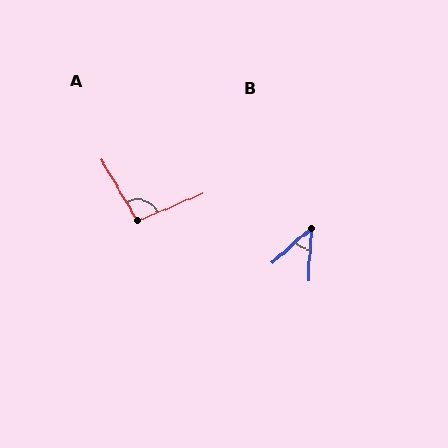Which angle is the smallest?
B, at approximately 45 degrees.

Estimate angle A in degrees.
Approximately 97 degrees.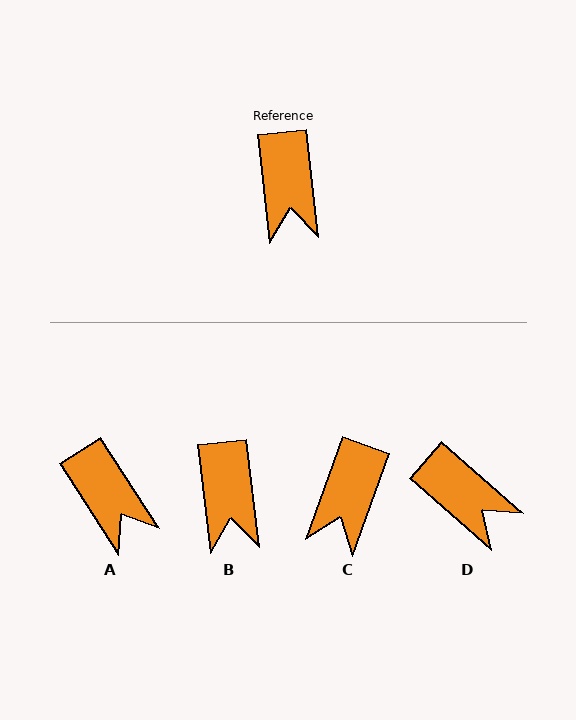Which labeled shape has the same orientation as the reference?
B.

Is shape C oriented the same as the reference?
No, it is off by about 26 degrees.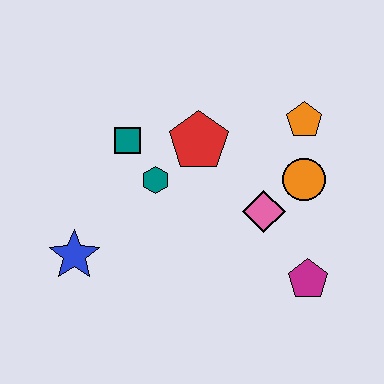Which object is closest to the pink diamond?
The orange circle is closest to the pink diamond.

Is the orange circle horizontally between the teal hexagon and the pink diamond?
No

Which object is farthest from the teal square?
The magenta pentagon is farthest from the teal square.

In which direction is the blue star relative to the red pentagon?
The blue star is to the left of the red pentagon.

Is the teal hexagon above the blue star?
Yes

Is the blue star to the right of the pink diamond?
No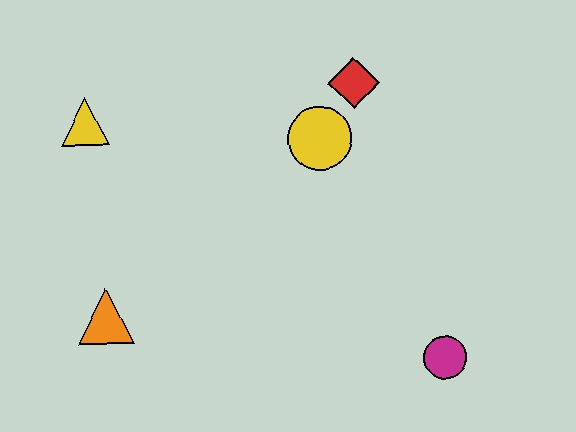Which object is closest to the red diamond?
The yellow circle is closest to the red diamond.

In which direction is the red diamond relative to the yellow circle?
The red diamond is above the yellow circle.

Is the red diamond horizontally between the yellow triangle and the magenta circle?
Yes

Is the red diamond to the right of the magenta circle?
No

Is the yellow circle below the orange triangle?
No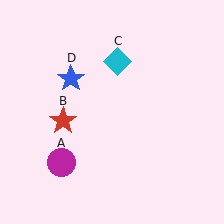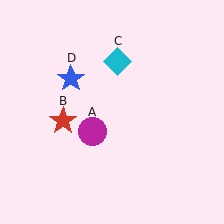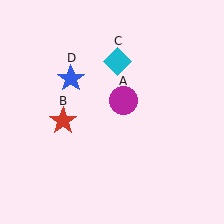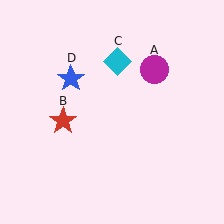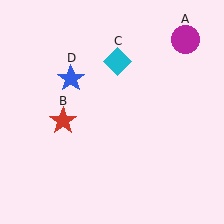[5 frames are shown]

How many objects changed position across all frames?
1 object changed position: magenta circle (object A).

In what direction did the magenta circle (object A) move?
The magenta circle (object A) moved up and to the right.